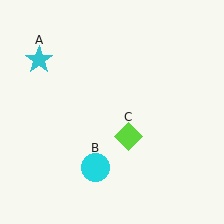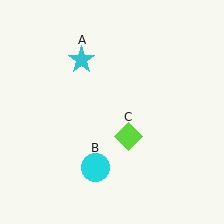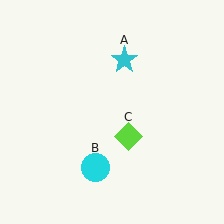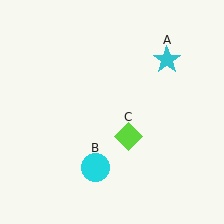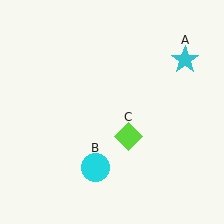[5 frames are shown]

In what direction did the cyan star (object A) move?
The cyan star (object A) moved right.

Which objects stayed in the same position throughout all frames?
Cyan circle (object B) and lime diamond (object C) remained stationary.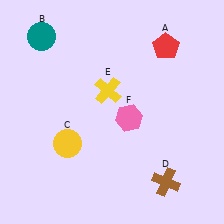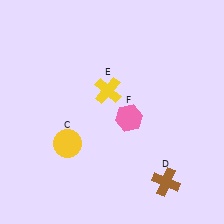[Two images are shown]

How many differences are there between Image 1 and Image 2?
There are 2 differences between the two images.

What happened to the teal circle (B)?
The teal circle (B) was removed in Image 2. It was in the top-left area of Image 1.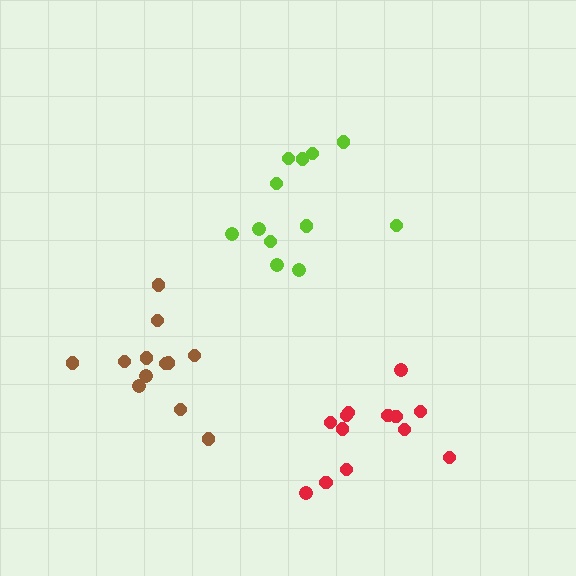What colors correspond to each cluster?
The clusters are colored: brown, lime, red.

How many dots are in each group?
Group 1: 12 dots, Group 2: 12 dots, Group 3: 13 dots (37 total).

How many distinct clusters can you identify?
There are 3 distinct clusters.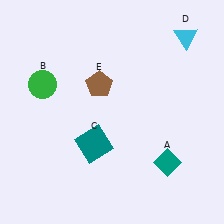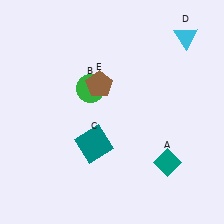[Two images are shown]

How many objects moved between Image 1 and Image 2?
1 object moved between the two images.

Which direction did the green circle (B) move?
The green circle (B) moved right.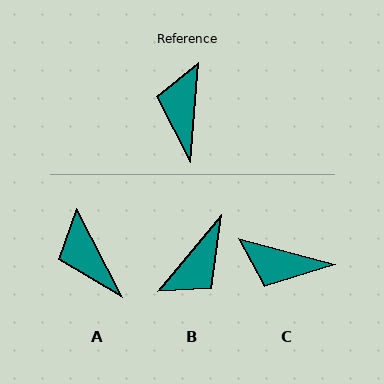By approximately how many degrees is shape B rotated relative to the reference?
Approximately 145 degrees counter-clockwise.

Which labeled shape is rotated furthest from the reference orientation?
B, about 145 degrees away.